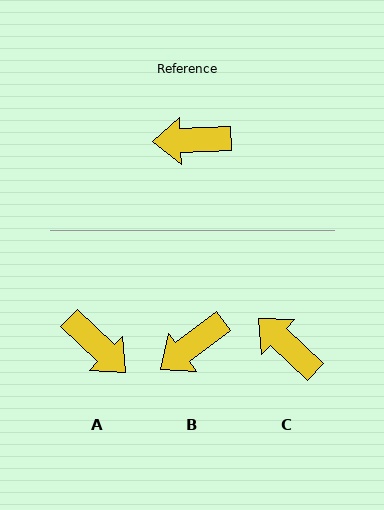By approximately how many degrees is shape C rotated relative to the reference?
Approximately 46 degrees clockwise.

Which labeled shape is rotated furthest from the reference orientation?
A, about 133 degrees away.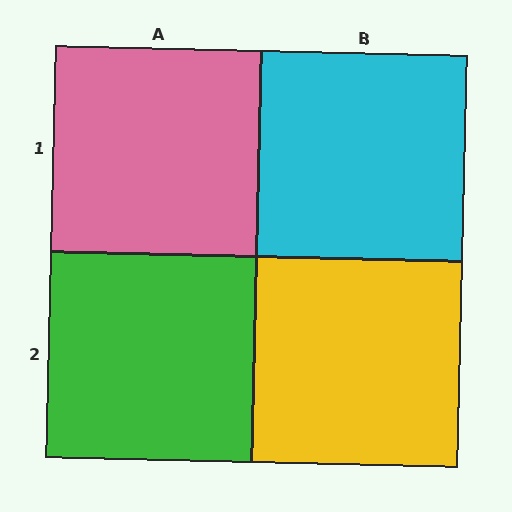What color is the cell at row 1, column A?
Pink.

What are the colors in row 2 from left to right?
Green, yellow.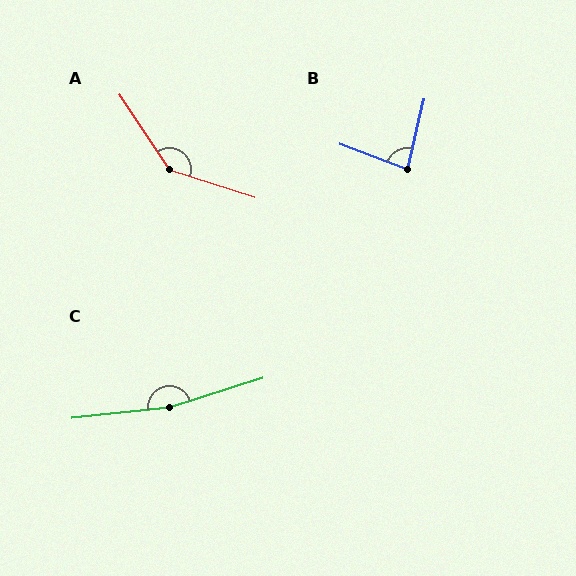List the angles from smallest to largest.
B (82°), A (142°), C (169°).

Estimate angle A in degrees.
Approximately 142 degrees.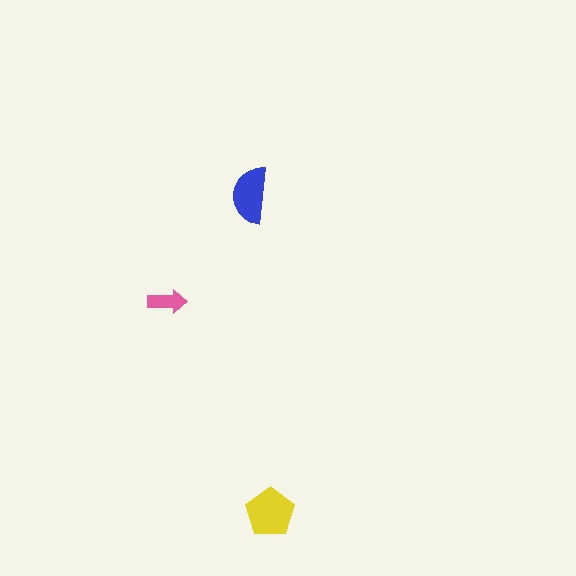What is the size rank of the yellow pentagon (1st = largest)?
1st.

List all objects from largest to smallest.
The yellow pentagon, the blue semicircle, the pink arrow.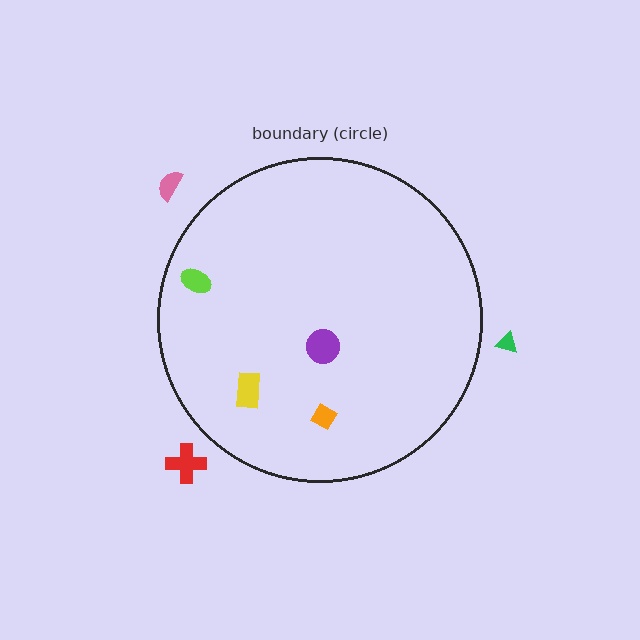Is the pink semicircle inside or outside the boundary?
Outside.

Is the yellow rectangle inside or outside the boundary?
Inside.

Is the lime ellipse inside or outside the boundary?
Inside.